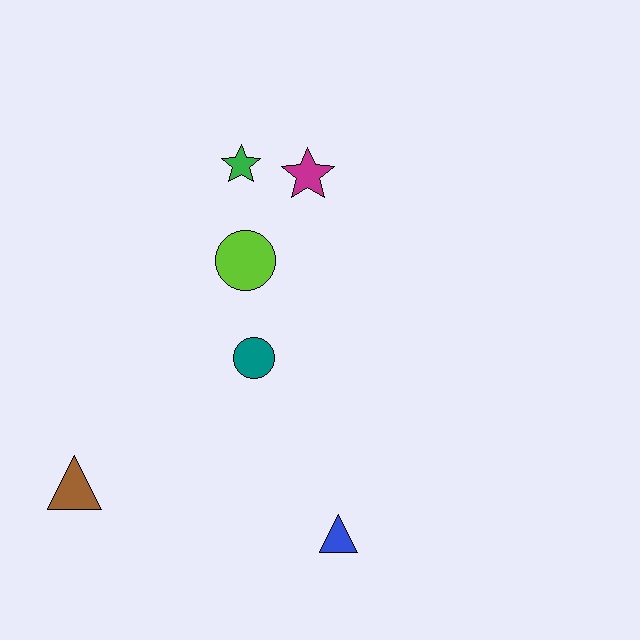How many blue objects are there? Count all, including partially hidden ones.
There is 1 blue object.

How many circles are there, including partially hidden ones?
There are 2 circles.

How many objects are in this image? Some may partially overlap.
There are 6 objects.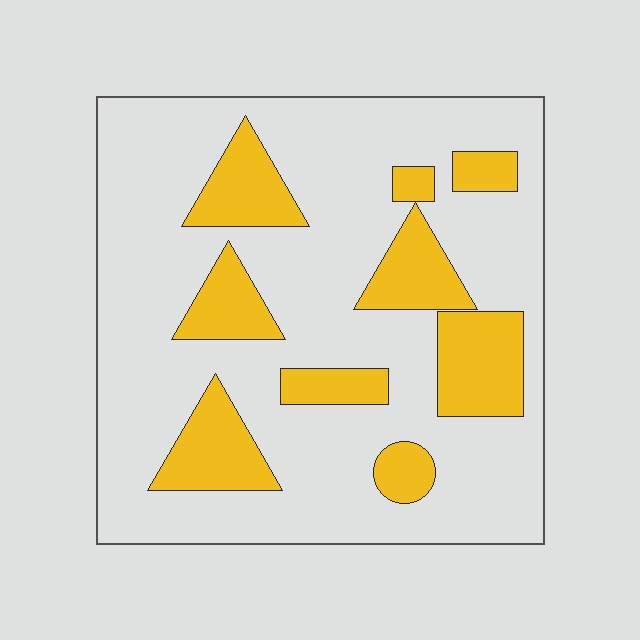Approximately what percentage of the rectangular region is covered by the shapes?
Approximately 25%.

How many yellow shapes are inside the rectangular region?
9.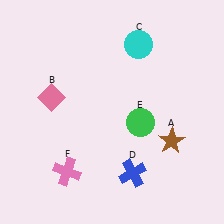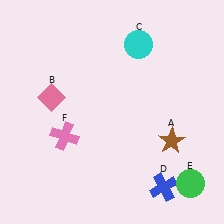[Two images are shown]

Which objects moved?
The objects that moved are: the blue cross (D), the green circle (E), the pink cross (F).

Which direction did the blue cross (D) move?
The blue cross (D) moved right.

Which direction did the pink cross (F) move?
The pink cross (F) moved up.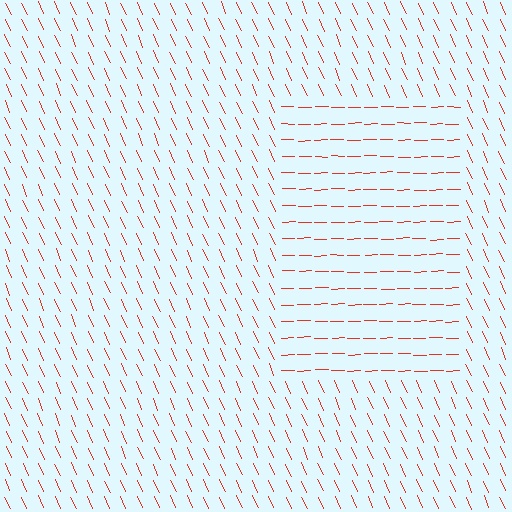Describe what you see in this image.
The image is filled with small red line segments. A rectangle region in the image has lines oriented differently from the surrounding lines, creating a visible texture boundary.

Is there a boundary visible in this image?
Yes, there is a texture boundary formed by a change in line orientation.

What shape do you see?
I see a rectangle.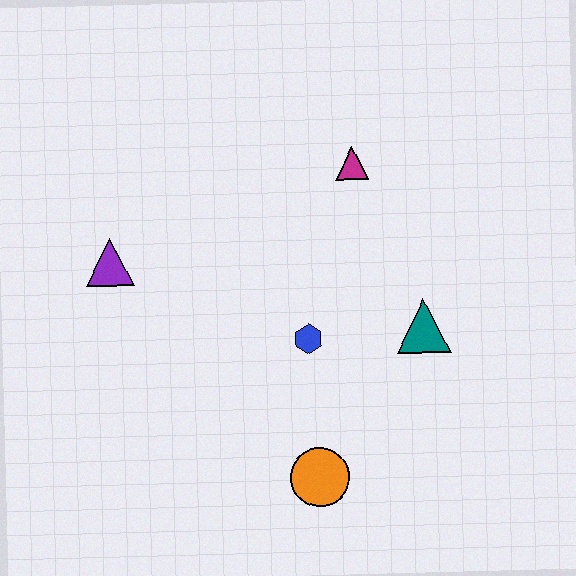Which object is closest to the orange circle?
The blue hexagon is closest to the orange circle.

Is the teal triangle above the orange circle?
Yes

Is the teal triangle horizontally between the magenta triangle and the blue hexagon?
No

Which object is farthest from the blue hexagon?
The purple triangle is farthest from the blue hexagon.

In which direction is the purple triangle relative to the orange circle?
The purple triangle is above the orange circle.